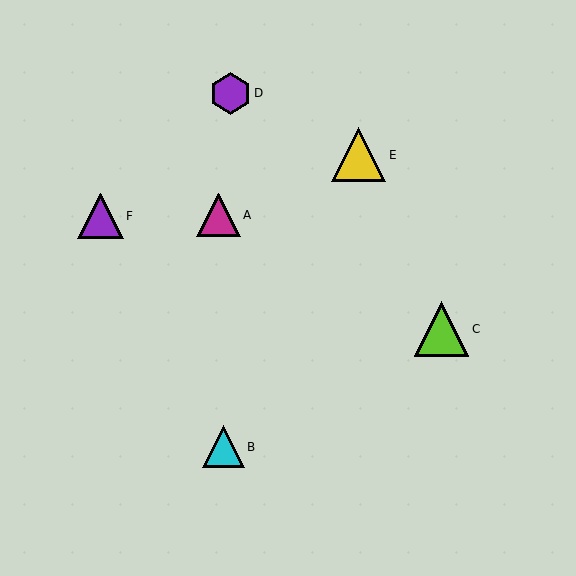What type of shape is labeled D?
Shape D is a purple hexagon.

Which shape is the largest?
The lime triangle (labeled C) is the largest.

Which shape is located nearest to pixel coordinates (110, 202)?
The purple triangle (labeled F) at (100, 216) is nearest to that location.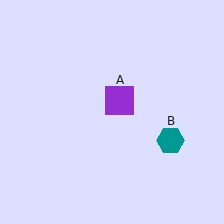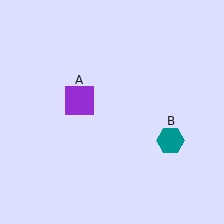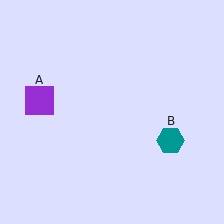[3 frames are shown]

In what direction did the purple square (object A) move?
The purple square (object A) moved left.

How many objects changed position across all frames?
1 object changed position: purple square (object A).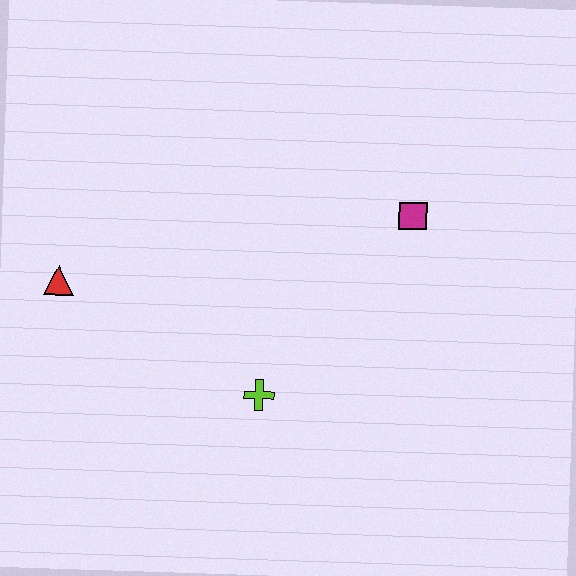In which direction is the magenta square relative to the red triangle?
The magenta square is to the right of the red triangle.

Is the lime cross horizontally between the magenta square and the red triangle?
Yes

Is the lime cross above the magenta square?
No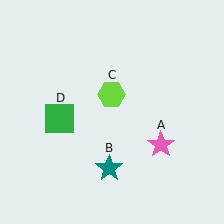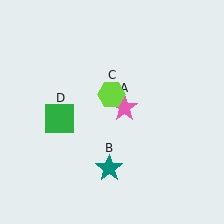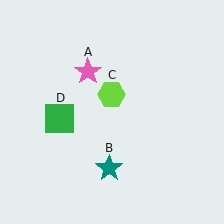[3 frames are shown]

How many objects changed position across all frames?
1 object changed position: pink star (object A).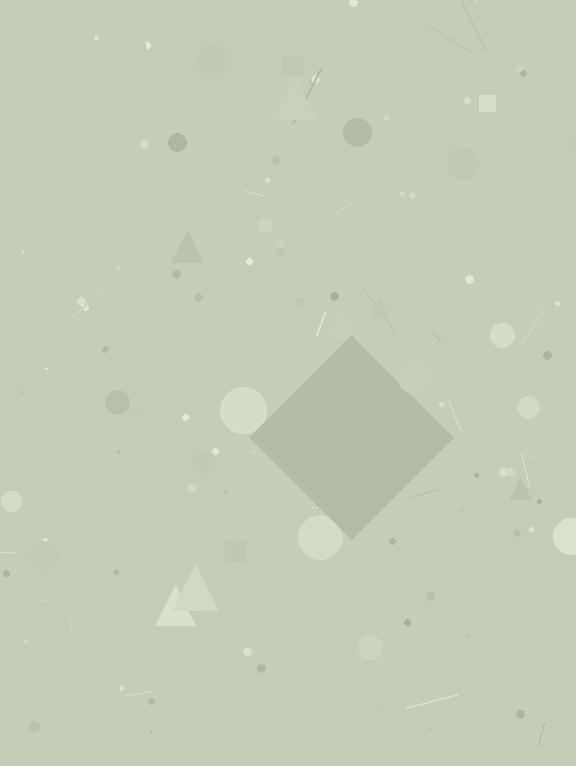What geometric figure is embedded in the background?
A diamond is embedded in the background.